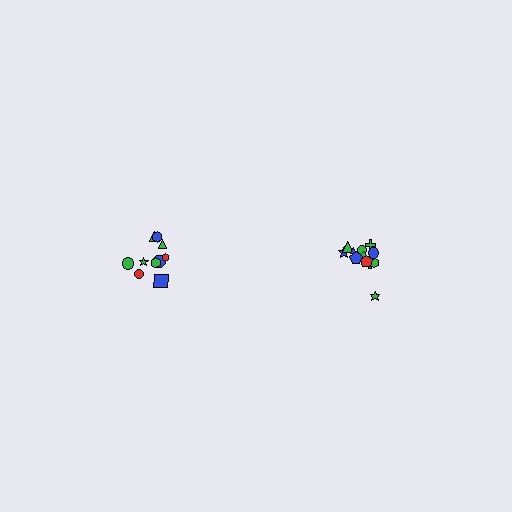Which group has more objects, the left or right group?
The right group.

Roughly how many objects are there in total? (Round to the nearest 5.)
Roughly 20 objects in total.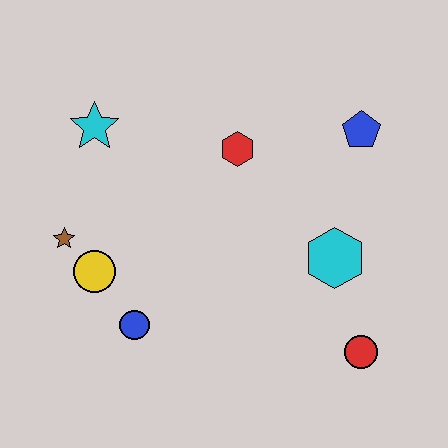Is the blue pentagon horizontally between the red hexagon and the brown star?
No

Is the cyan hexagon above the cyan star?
No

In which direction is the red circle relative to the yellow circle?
The red circle is to the right of the yellow circle.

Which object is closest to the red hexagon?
The blue pentagon is closest to the red hexagon.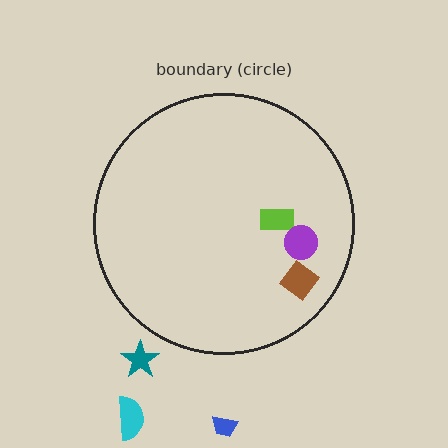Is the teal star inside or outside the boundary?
Outside.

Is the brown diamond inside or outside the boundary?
Inside.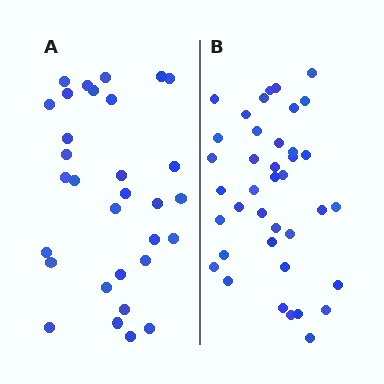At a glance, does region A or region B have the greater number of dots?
Region B (the right region) has more dots.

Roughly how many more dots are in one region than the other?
Region B has roughly 8 or so more dots than region A.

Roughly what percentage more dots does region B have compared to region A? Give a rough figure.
About 25% more.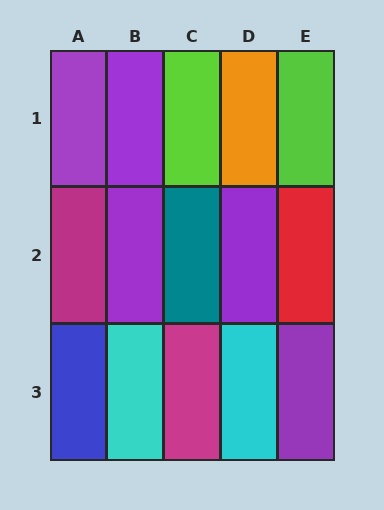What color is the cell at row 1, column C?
Lime.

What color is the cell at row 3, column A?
Blue.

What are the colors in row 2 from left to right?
Magenta, purple, teal, purple, red.